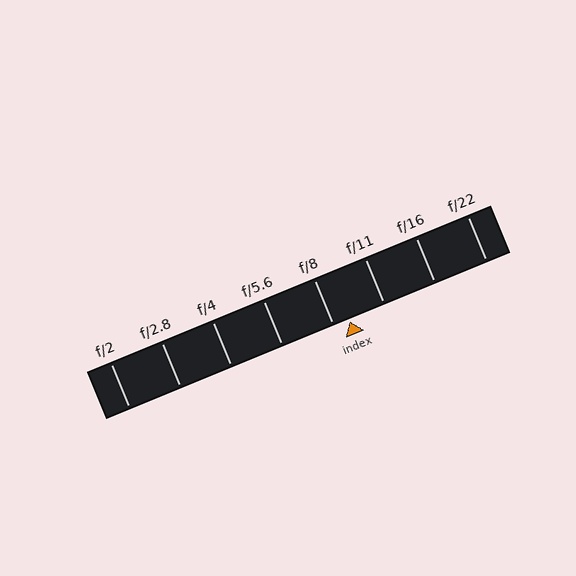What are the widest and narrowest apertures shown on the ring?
The widest aperture shown is f/2 and the narrowest is f/22.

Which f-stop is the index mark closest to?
The index mark is closest to f/8.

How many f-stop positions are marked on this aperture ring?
There are 8 f-stop positions marked.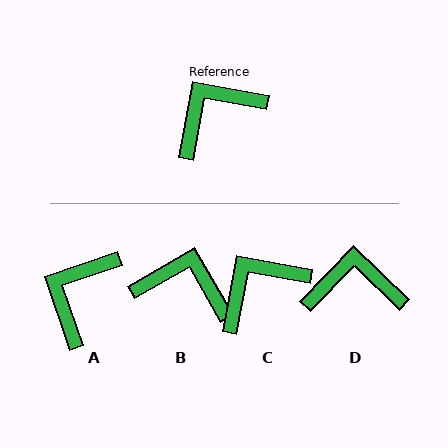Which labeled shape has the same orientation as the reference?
C.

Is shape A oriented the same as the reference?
No, it is off by about 29 degrees.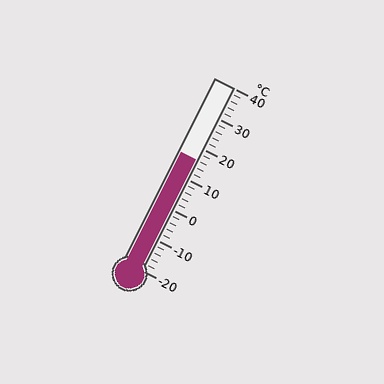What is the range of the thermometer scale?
The thermometer scale ranges from -20°C to 40°C.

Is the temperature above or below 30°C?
The temperature is below 30°C.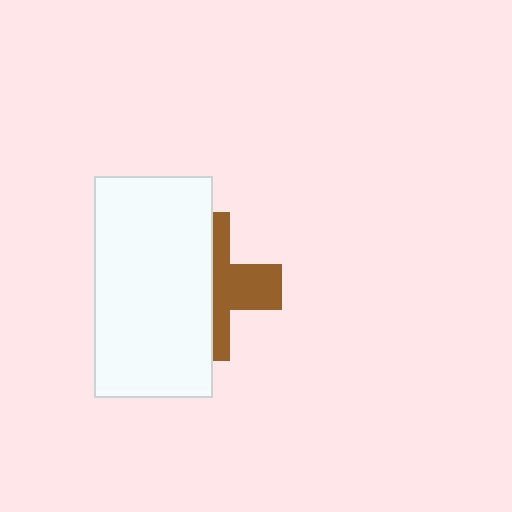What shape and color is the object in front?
The object in front is a white rectangle.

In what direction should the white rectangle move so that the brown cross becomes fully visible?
The white rectangle should move left. That is the shortest direction to clear the overlap and leave the brown cross fully visible.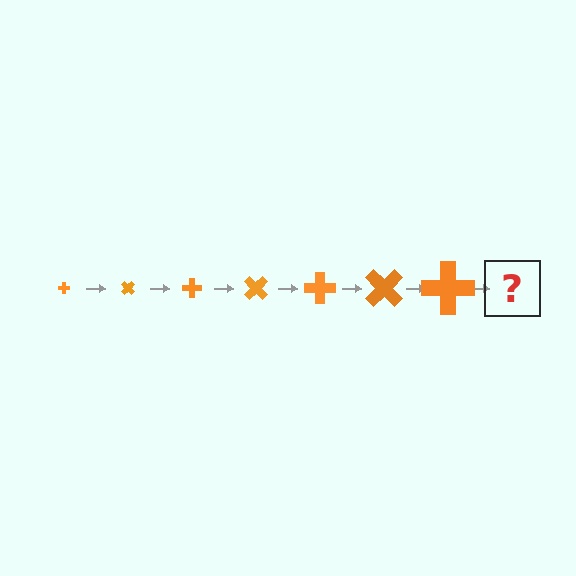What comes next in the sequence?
The next element should be a cross, larger than the previous one and rotated 315 degrees from the start.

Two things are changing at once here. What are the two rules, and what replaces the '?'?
The two rules are that the cross grows larger each step and it rotates 45 degrees each step. The '?' should be a cross, larger than the previous one and rotated 315 degrees from the start.